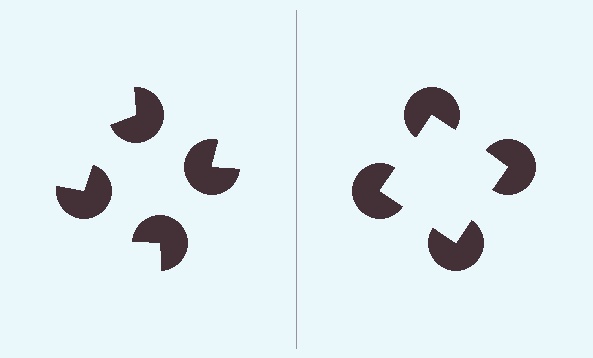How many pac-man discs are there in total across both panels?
8 — 4 on each side.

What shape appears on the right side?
An illusory square.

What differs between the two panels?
The pac-man discs are positioned identically on both sides; only the wedge orientations differ. On the right they align to a square; on the left they are misaligned.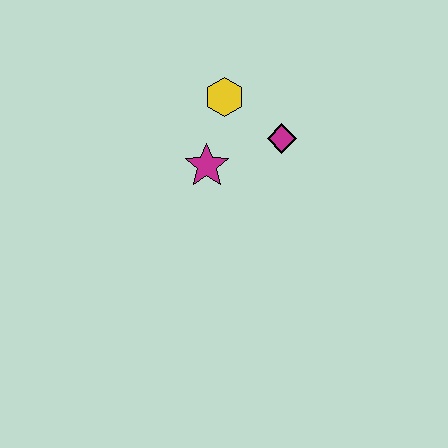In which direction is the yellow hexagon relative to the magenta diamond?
The yellow hexagon is to the left of the magenta diamond.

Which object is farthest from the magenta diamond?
The magenta star is farthest from the magenta diamond.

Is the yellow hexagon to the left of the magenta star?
No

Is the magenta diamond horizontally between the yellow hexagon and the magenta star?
No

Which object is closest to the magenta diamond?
The yellow hexagon is closest to the magenta diamond.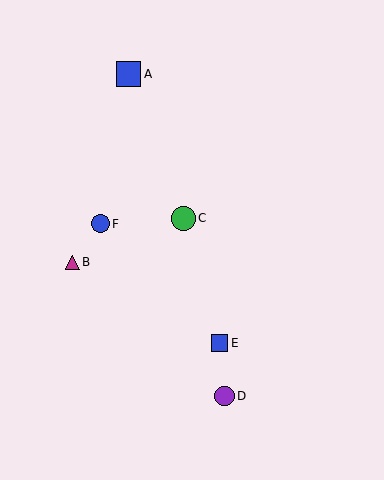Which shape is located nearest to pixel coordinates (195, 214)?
The green circle (labeled C) at (184, 218) is nearest to that location.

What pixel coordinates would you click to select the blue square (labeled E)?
Click at (219, 343) to select the blue square E.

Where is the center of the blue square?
The center of the blue square is at (219, 343).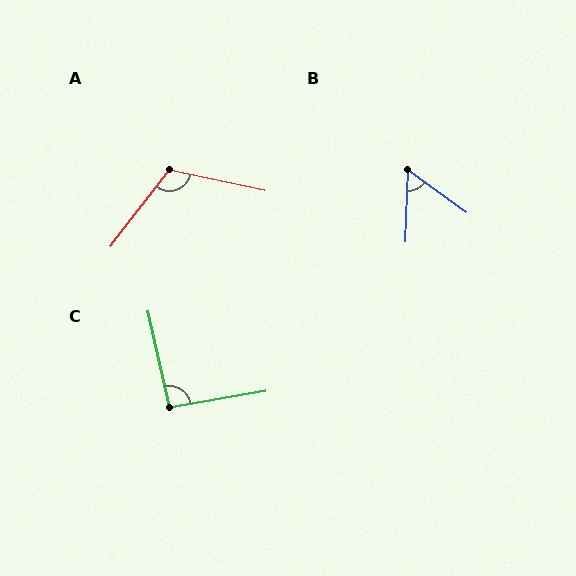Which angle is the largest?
A, at approximately 116 degrees.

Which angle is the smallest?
B, at approximately 56 degrees.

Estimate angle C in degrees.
Approximately 92 degrees.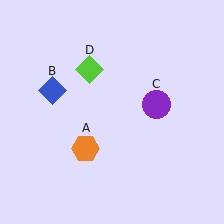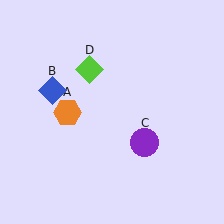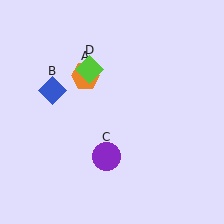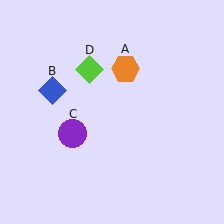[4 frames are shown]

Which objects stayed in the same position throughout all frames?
Blue diamond (object B) and lime diamond (object D) remained stationary.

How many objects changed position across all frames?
2 objects changed position: orange hexagon (object A), purple circle (object C).